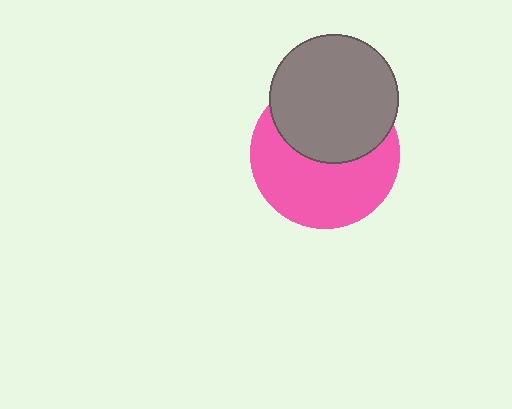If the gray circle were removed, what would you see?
You would see the complete pink circle.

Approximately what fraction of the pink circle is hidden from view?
Roughly 44% of the pink circle is hidden behind the gray circle.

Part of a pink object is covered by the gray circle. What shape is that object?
It is a circle.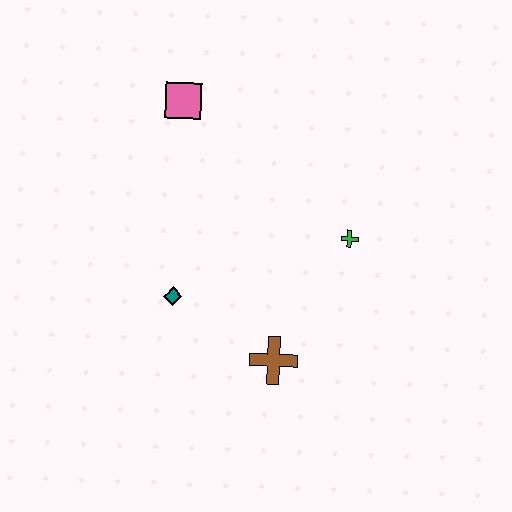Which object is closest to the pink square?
The teal diamond is closest to the pink square.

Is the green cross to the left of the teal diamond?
No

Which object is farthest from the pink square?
The brown cross is farthest from the pink square.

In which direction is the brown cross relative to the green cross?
The brown cross is below the green cross.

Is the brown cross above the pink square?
No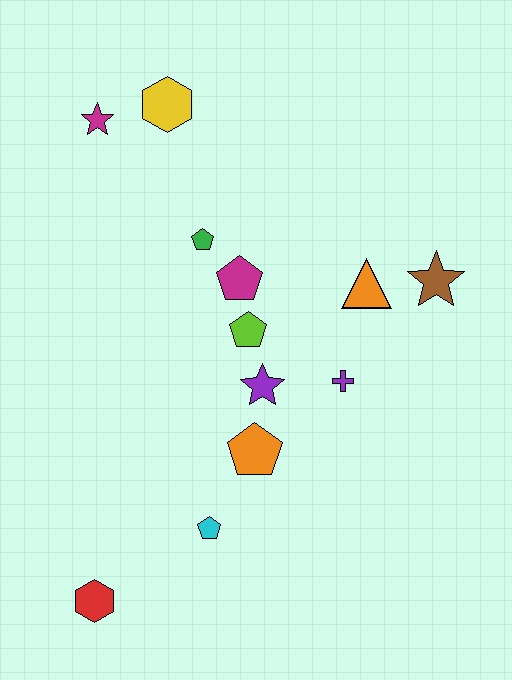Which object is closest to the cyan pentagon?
The orange pentagon is closest to the cyan pentagon.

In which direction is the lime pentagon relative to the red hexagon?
The lime pentagon is above the red hexagon.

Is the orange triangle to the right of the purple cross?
Yes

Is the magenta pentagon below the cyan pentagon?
No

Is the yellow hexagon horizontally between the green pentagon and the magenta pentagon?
No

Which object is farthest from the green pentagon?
The red hexagon is farthest from the green pentagon.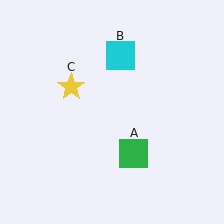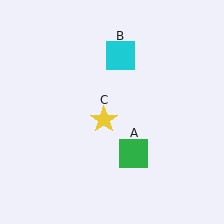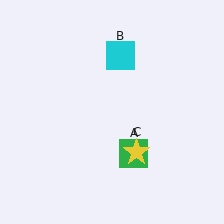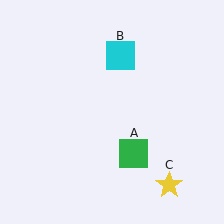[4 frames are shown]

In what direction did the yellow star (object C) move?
The yellow star (object C) moved down and to the right.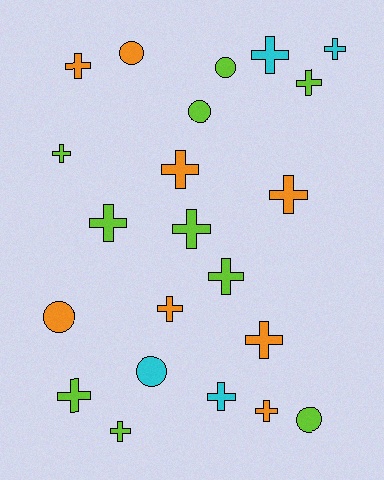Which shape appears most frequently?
Cross, with 16 objects.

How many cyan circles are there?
There is 1 cyan circle.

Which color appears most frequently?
Lime, with 10 objects.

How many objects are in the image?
There are 22 objects.